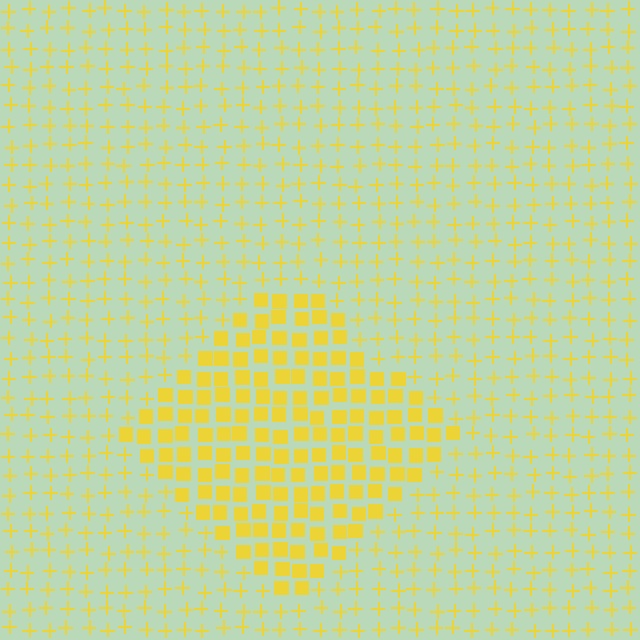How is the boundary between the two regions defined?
The boundary is defined by a change in element shape: squares inside vs. plus signs outside. All elements share the same color and spacing.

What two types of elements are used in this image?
The image uses squares inside the diamond region and plus signs outside it.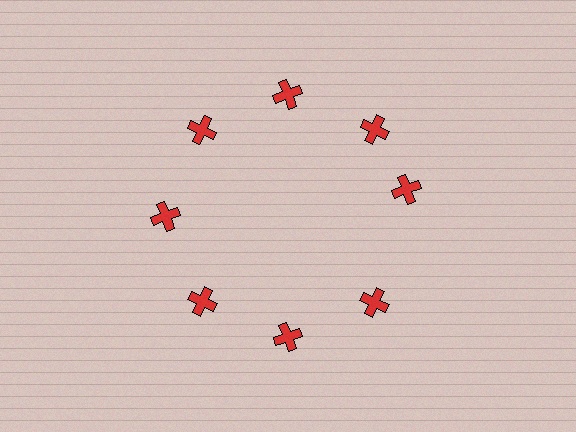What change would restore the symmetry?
The symmetry would be restored by rotating it back into even spacing with its neighbors so that all 8 crosses sit at equal angles and equal distance from the center.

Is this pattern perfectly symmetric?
No. The 8 red crosses are arranged in a ring, but one element near the 3 o'clock position is rotated out of alignment along the ring, breaking the 8-fold rotational symmetry.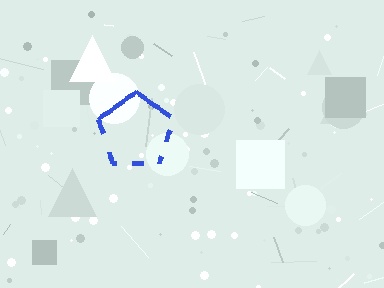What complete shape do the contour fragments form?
The contour fragments form a pentagon.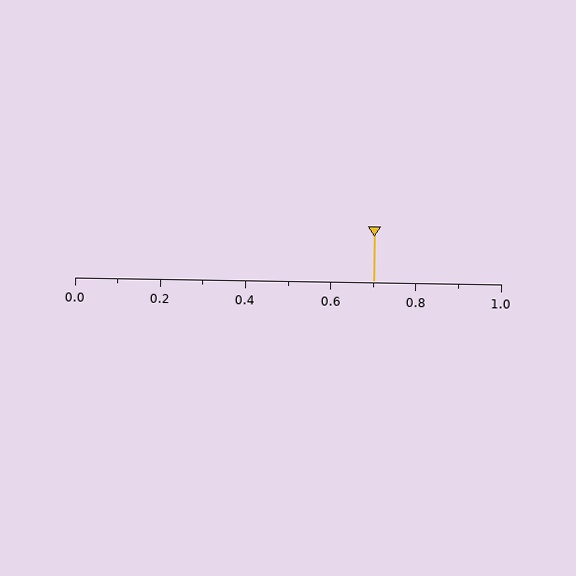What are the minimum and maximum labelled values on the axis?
The axis runs from 0.0 to 1.0.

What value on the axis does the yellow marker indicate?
The marker indicates approximately 0.7.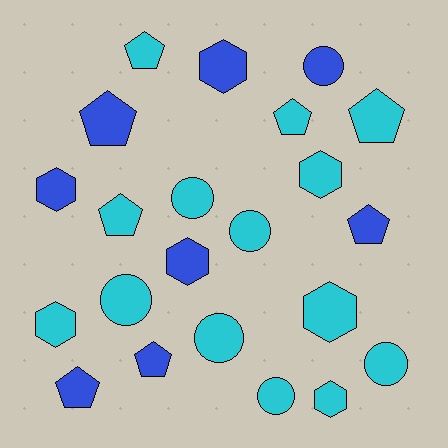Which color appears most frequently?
Cyan, with 14 objects.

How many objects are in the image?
There are 22 objects.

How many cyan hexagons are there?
There are 4 cyan hexagons.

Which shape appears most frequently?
Pentagon, with 8 objects.